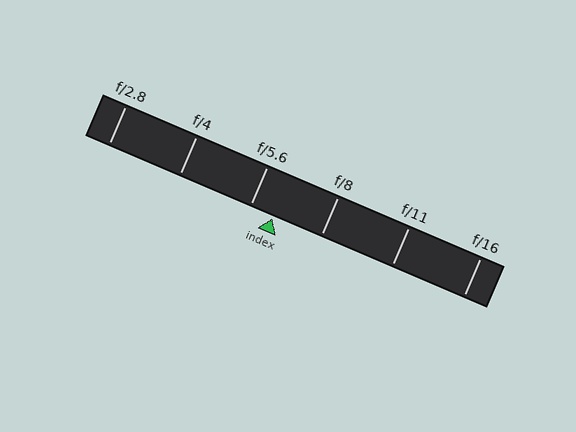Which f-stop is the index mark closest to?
The index mark is closest to f/5.6.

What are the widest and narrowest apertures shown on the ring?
The widest aperture shown is f/2.8 and the narrowest is f/16.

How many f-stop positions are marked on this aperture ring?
There are 6 f-stop positions marked.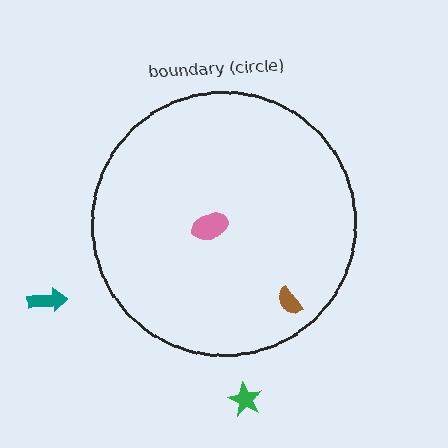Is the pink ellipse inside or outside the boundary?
Inside.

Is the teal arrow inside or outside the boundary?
Outside.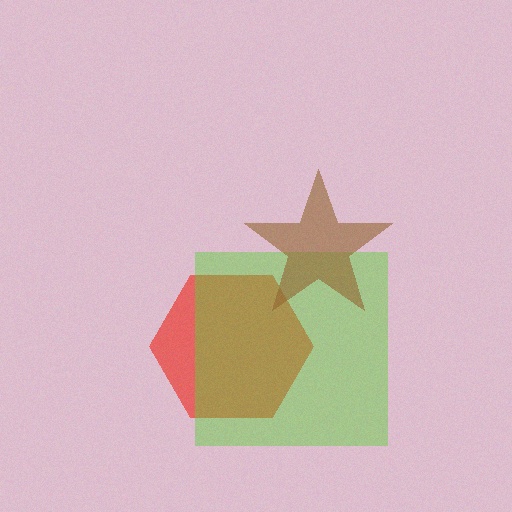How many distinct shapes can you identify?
There are 3 distinct shapes: a red hexagon, a lime square, a brown star.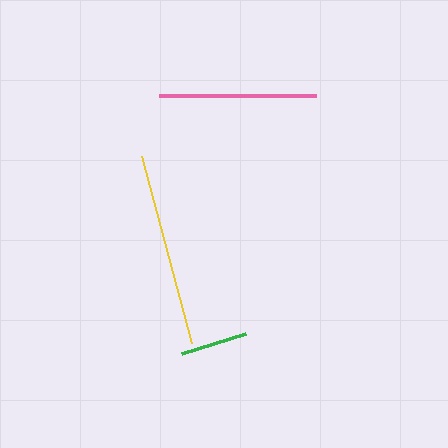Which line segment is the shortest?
The green line is the shortest at approximately 67 pixels.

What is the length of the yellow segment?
The yellow segment is approximately 193 pixels long.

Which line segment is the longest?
The yellow line is the longest at approximately 193 pixels.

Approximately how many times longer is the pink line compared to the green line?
The pink line is approximately 2.3 times the length of the green line.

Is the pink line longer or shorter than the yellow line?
The yellow line is longer than the pink line.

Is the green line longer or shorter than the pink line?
The pink line is longer than the green line.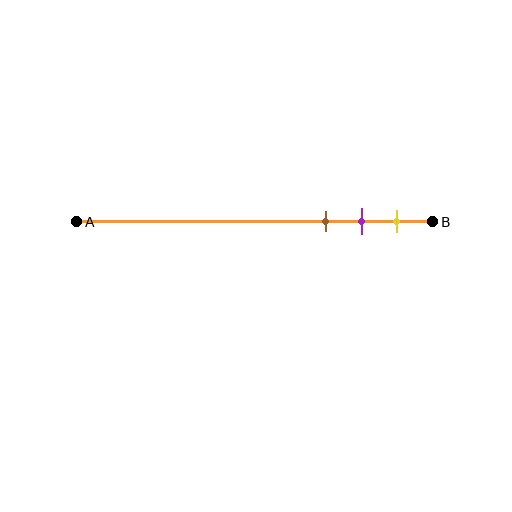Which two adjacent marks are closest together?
The purple and yellow marks are the closest adjacent pair.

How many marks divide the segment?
There are 3 marks dividing the segment.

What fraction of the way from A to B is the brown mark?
The brown mark is approximately 70% (0.7) of the way from A to B.